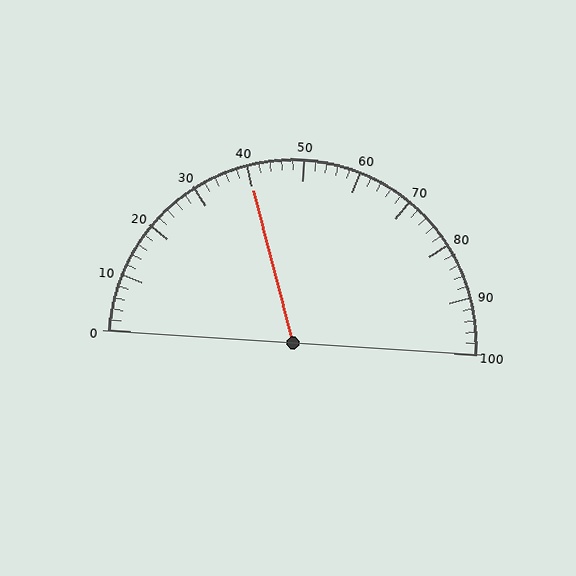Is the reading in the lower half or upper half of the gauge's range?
The reading is in the lower half of the range (0 to 100).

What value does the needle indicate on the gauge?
The needle indicates approximately 40.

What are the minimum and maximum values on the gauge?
The gauge ranges from 0 to 100.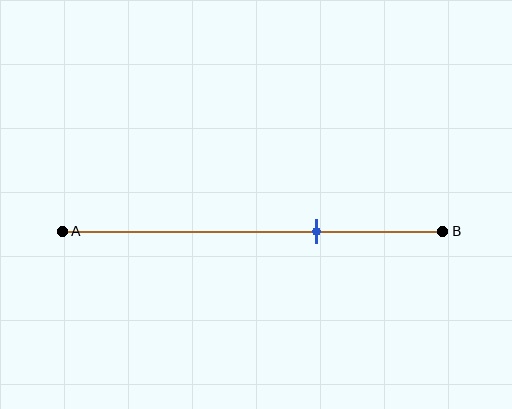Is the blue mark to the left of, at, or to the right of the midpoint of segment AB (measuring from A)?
The blue mark is to the right of the midpoint of segment AB.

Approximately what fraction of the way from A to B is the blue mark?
The blue mark is approximately 65% of the way from A to B.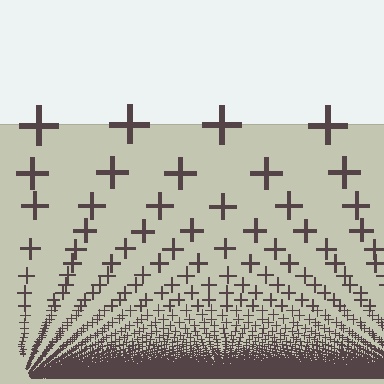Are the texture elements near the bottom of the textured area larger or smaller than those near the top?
Smaller. The gradient is inverted — elements near the bottom are smaller and denser.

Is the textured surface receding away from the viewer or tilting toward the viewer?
The surface appears to tilt toward the viewer. Texture elements get larger and sparser toward the top.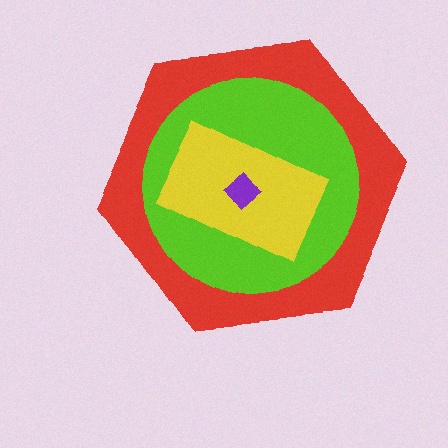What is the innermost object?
The purple diamond.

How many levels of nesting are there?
4.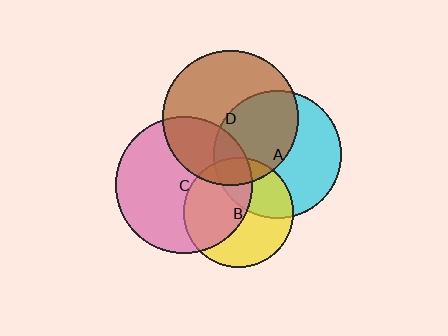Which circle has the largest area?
Circle C (pink).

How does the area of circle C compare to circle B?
Approximately 1.5 times.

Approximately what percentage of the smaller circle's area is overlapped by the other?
Approximately 35%.